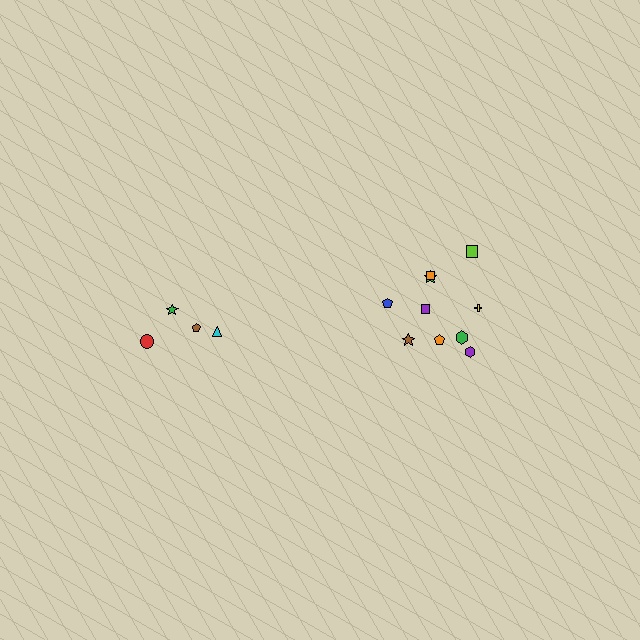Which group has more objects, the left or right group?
The right group.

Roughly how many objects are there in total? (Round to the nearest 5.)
Roughly 15 objects in total.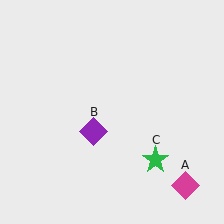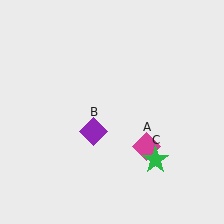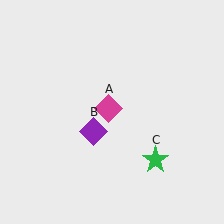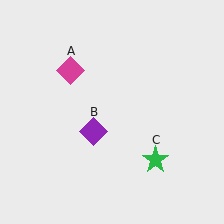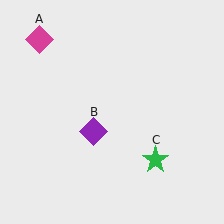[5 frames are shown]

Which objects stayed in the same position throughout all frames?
Purple diamond (object B) and green star (object C) remained stationary.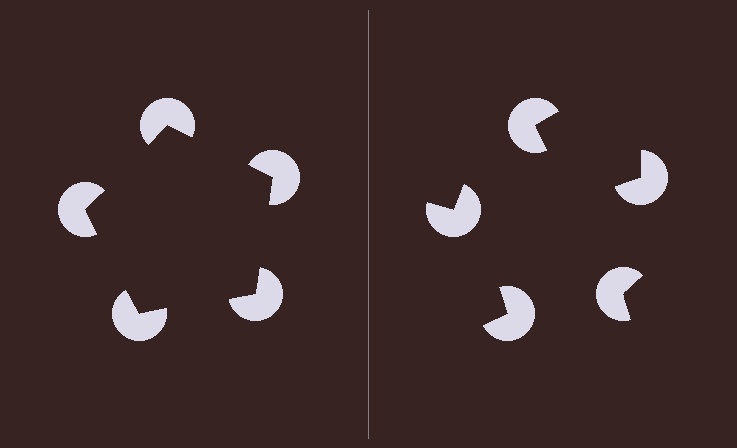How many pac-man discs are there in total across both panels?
10 — 5 on each side.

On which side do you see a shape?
An illusory pentagon appears on the left side. On the right side the wedge cuts are rotated, so no coherent shape forms.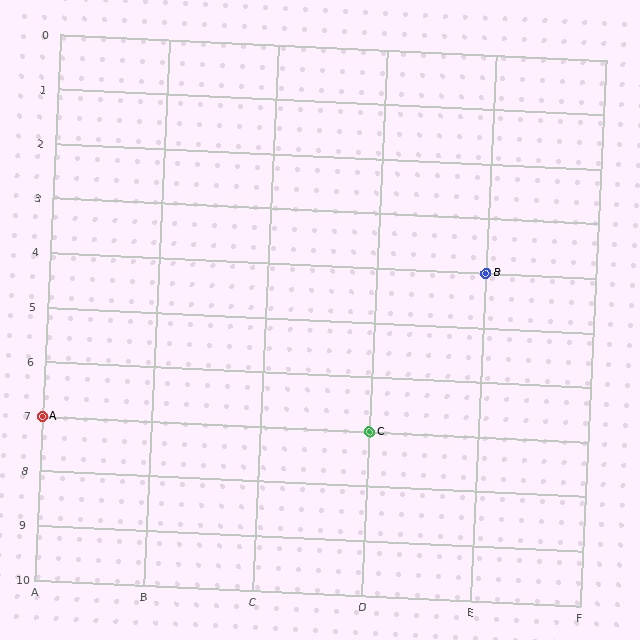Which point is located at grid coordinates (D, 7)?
Point C is at (D, 7).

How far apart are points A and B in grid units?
Points A and B are 4 columns and 3 rows apart (about 5.0 grid units diagonally).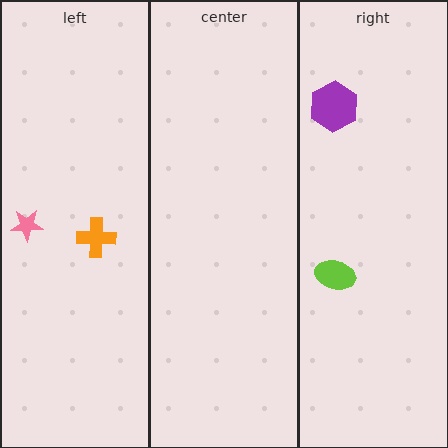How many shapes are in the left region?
2.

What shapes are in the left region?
The orange cross, the pink star.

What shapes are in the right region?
The lime ellipse, the purple hexagon.